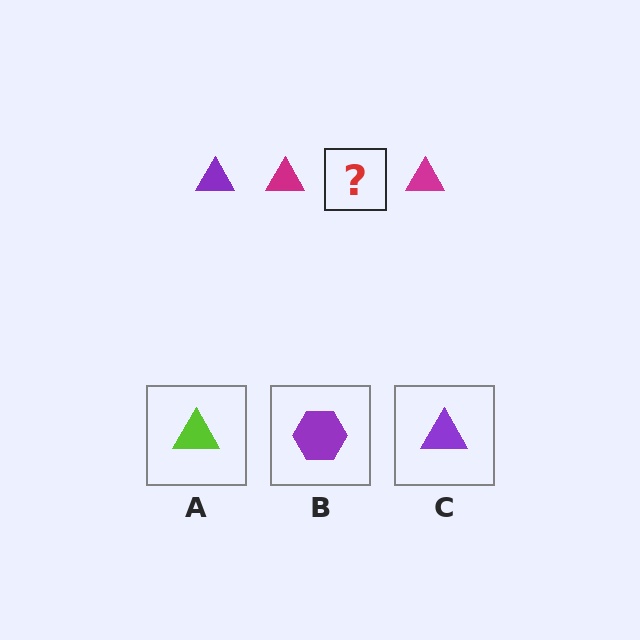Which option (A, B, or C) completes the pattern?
C.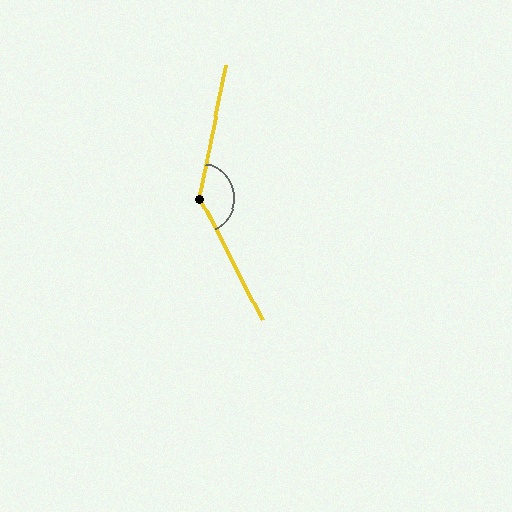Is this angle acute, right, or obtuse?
It is obtuse.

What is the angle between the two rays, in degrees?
Approximately 141 degrees.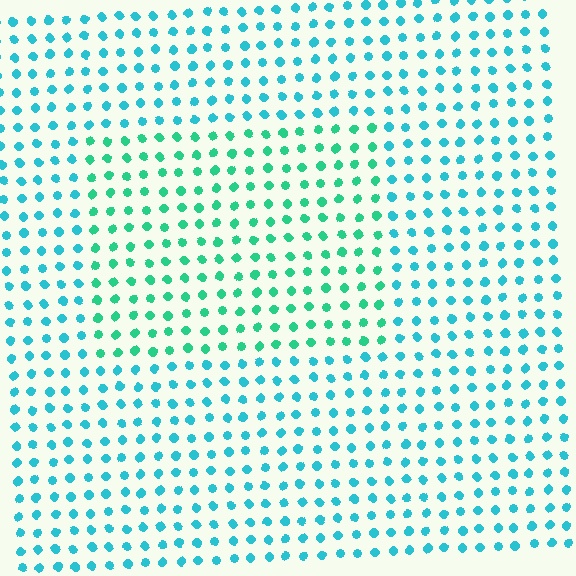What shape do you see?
I see a rectangle.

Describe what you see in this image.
The image is filled with small cyan elements in a uniform arrangement. A rectangle-shaped region is visible where the elements are tinted to a slightly different hue, forming a subtle color boundary.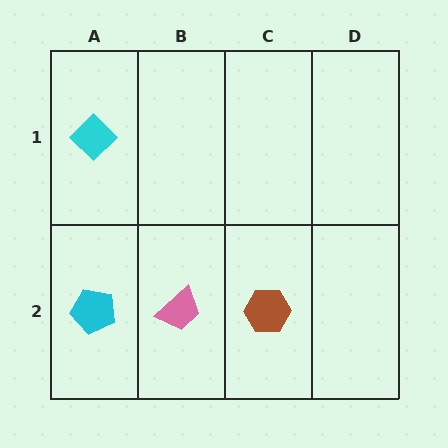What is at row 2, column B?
A pink trapezoid.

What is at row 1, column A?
A cyan diamond.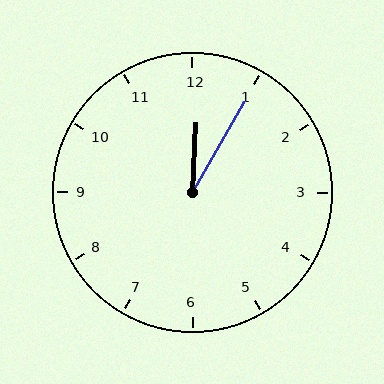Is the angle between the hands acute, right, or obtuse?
It is acute.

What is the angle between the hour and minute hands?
Approximately 28 degrees.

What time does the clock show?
12:05.